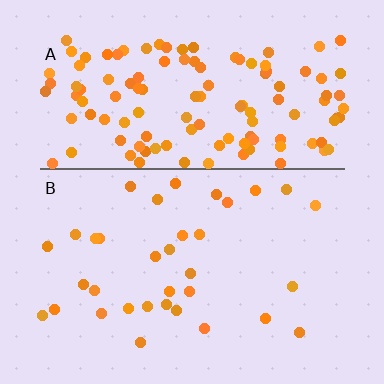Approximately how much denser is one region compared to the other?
Approximately 3.9× — region A over region B.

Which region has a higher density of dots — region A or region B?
A (the top).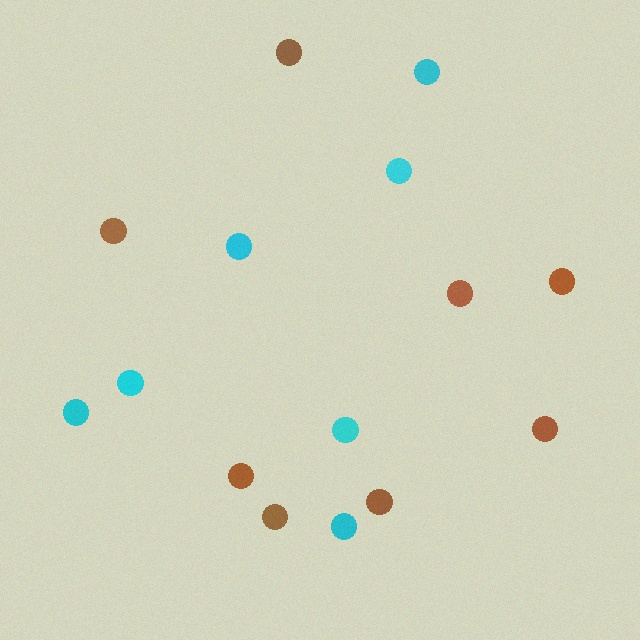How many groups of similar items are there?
There are 2 groups: one group of cyan circles (7) and one group of brown circles (8).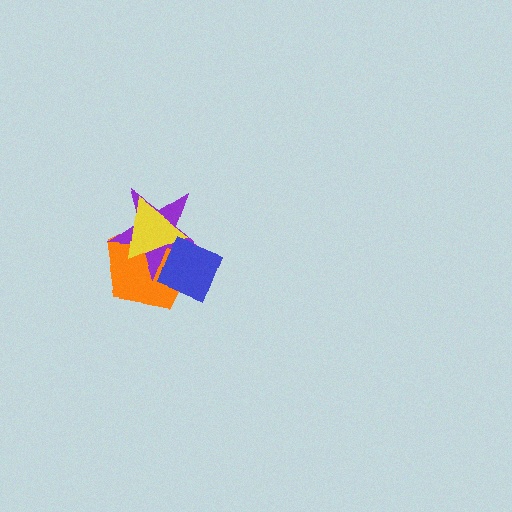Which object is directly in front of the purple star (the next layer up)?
The yellow triangle is directly in front of the purple star.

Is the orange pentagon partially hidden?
Yes, it is partially covered by another shape.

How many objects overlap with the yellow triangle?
3 objects overlap with the yellow triangle.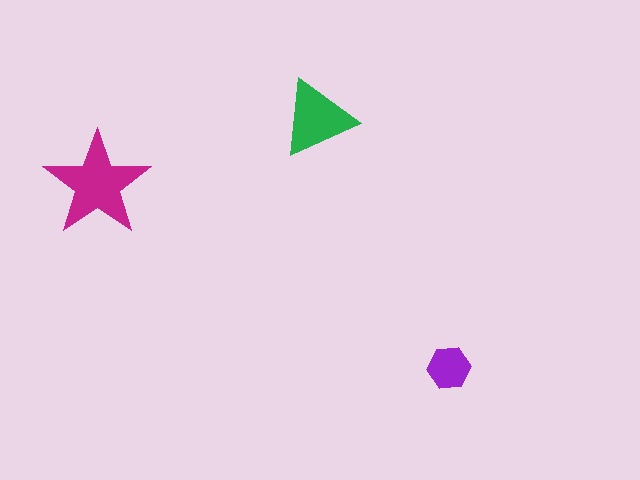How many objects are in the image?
There are 3 objects in the image.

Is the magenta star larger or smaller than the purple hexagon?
Larger.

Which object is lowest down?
The purple hexagon is bottommost.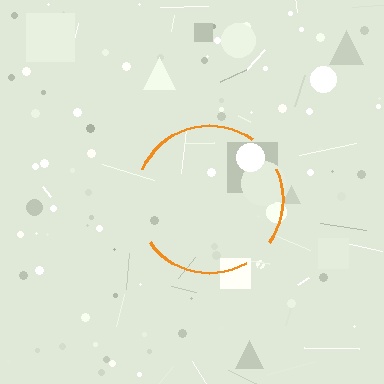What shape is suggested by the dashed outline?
The dashed outline suggests a circle.